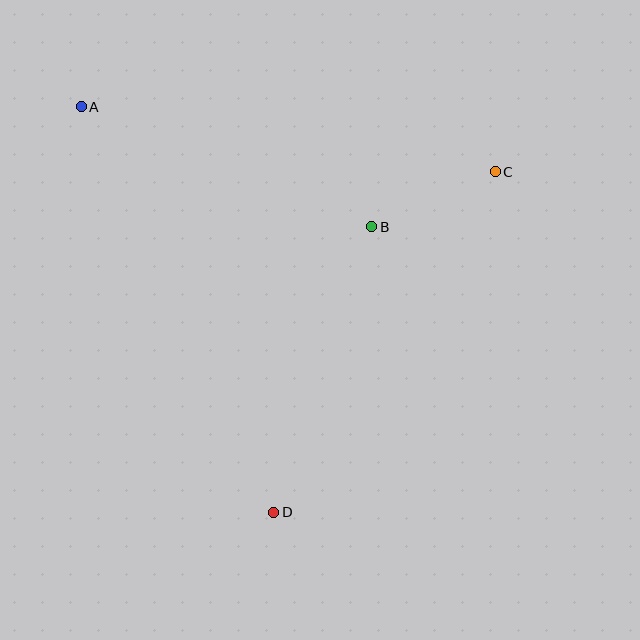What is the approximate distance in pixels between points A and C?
The distance between A and C is approximately 419 pixels.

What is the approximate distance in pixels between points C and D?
The distance between C and D is approximately 406 pixels.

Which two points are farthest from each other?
Points A and D are farthest from each other.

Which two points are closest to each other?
Points B and C are closest to each other.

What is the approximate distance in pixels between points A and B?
The distance between A and B is approximately 314 pixels.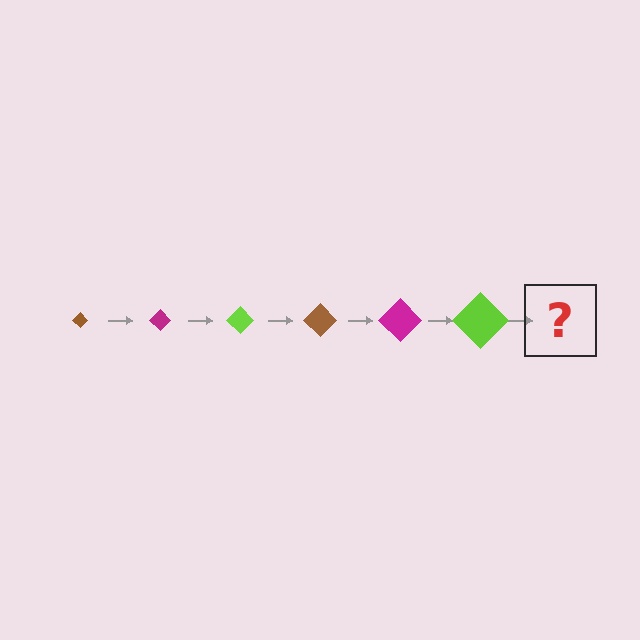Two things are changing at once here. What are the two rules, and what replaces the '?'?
The two rules are that the diamond grows larger each step and the color cycles through brown, magenta, and lime. The '?' should be a brown diamond, larger than the previous one.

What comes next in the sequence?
The next element should be a brown diamond, larger than the previous one.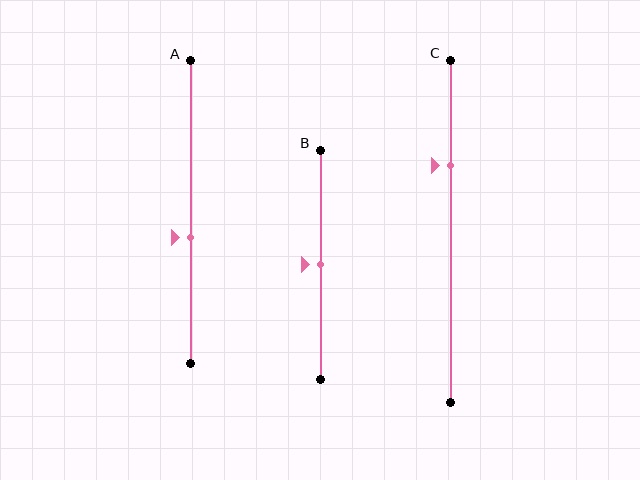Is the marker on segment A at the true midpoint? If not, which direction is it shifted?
No, the marker on segment A is shifted downward by about 8% of the segment length.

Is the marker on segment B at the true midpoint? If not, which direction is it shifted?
Yes, the marker on segment B is at the true midpoint.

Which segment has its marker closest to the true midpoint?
Segment B has its marker closest to the true midpoint.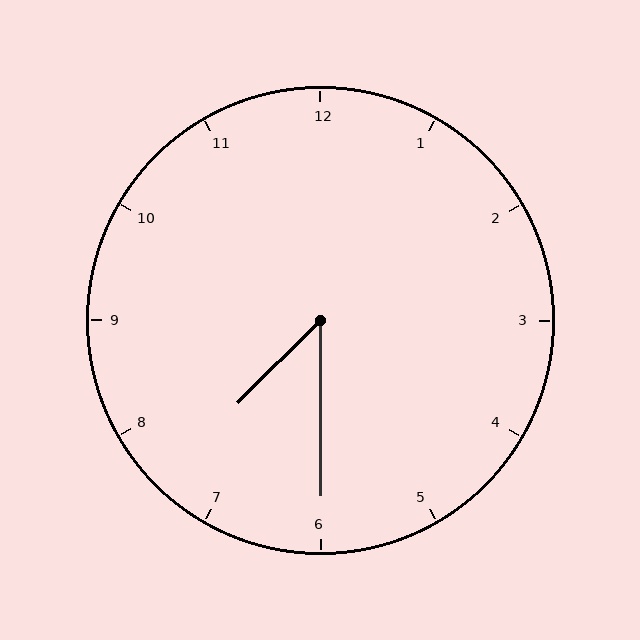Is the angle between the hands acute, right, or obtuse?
It is acute.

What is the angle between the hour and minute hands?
Approximately 45 degrees.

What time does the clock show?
7:30.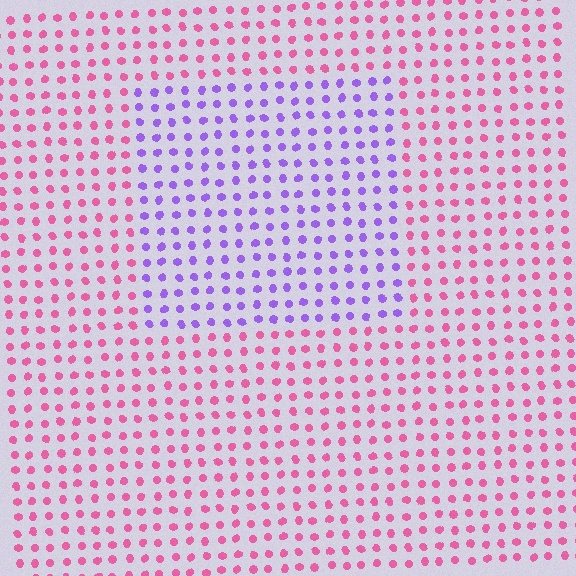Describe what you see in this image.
The image is filled with small pink elements in a uniform arrangement. A rectangle-shaped region is visible where the elements are tinted to a slightly different hue, forming a subtle color boundary.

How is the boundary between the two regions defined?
The boundary is defined purely by a slight shift in hue (about 63 degrees). Spacing, size, and orientation are identical on both sides.